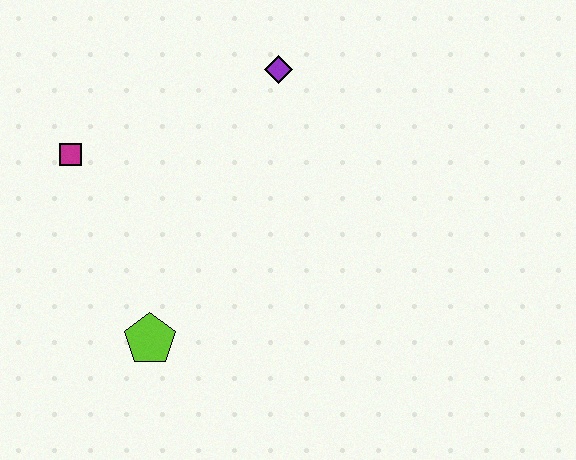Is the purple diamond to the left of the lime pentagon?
No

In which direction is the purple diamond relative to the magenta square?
The purple diamond is to the right of the magenta square.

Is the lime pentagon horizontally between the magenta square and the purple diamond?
Yes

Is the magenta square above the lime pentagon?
Yes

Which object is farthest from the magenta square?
The purple diamond is farthest from the magenta square.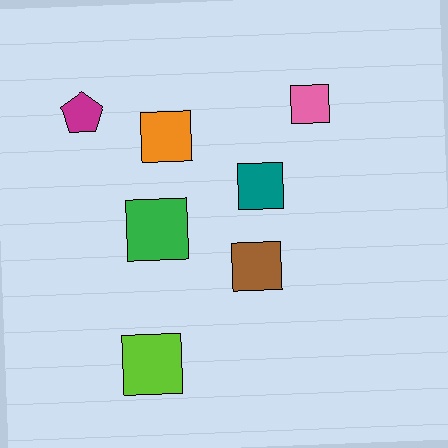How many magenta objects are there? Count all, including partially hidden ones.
There is 1 magenta object.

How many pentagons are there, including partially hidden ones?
There is 1 pentagon.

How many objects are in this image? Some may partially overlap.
There are 7 objects.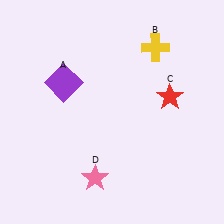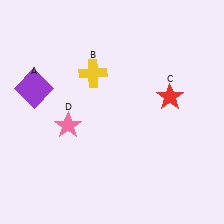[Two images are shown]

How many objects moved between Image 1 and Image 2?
3 objects moved between the two images.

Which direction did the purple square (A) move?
The purple square (A) moved left.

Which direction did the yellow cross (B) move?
The yellow cross (B) moved left.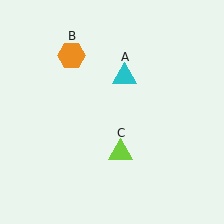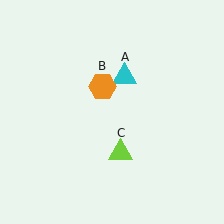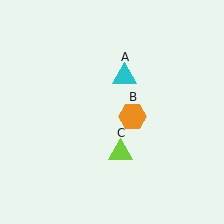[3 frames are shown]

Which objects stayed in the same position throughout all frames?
Cyan triangle (object A) and lime triangle (object C) remained stationary.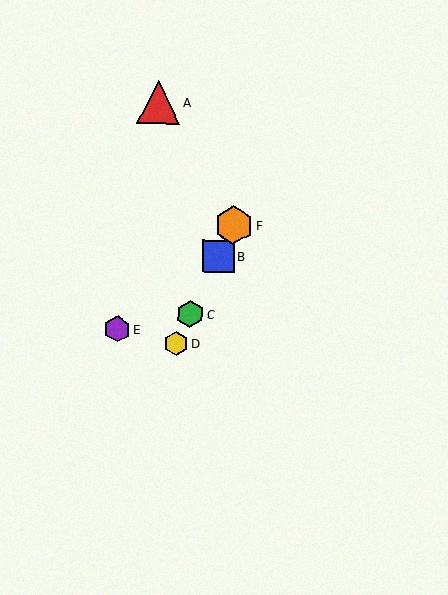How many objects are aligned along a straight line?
4 objects (B, C, D, F) are aligned along a straight line.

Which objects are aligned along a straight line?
Objects B, C, D, F are aligned along a straight line.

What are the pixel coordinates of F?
Object F is at (234, 225).